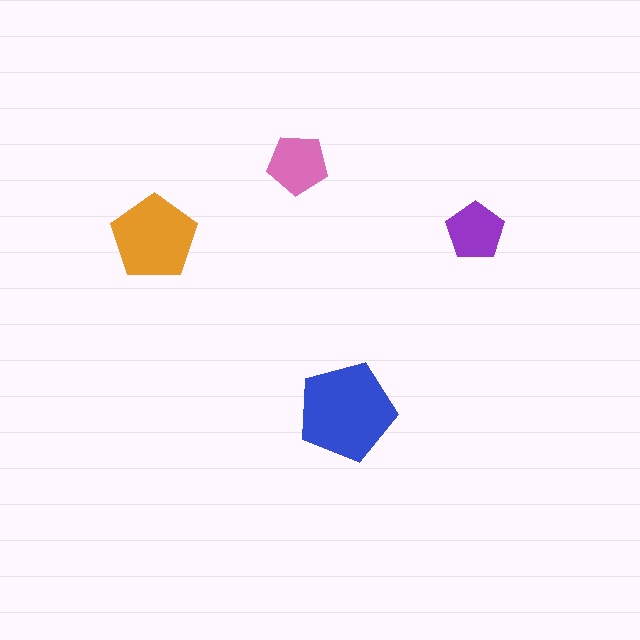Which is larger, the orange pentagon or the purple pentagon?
The orange one.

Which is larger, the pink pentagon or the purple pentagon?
The pink one.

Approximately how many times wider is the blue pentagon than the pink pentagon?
About 1.5 times wider.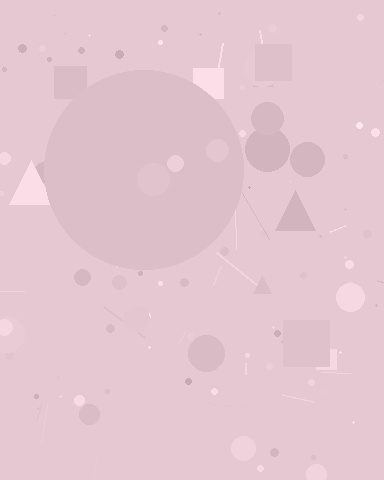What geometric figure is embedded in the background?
A circle is embedded in the background.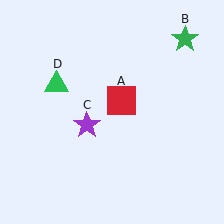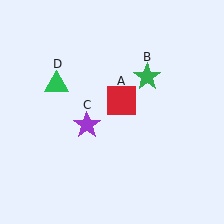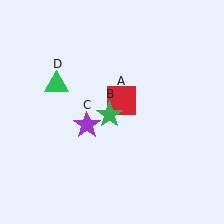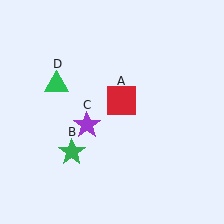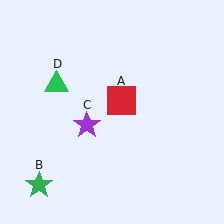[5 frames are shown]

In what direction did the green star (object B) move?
The green star (object B) moved down and to the left.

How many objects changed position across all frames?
1 object changed position: green star (object B).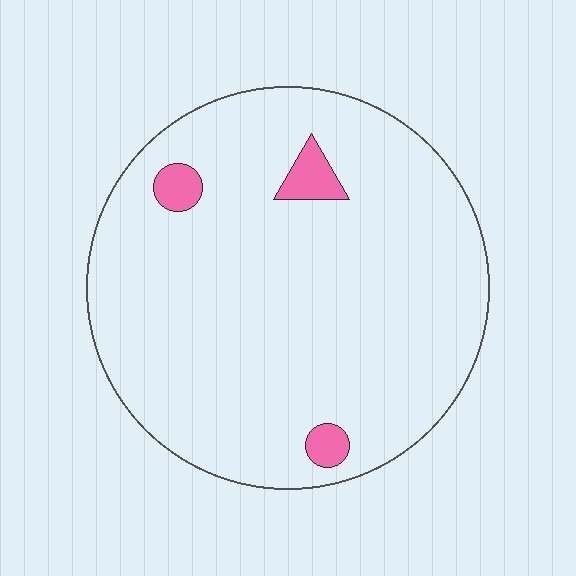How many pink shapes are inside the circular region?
3.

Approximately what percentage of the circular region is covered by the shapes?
Approximately 5%.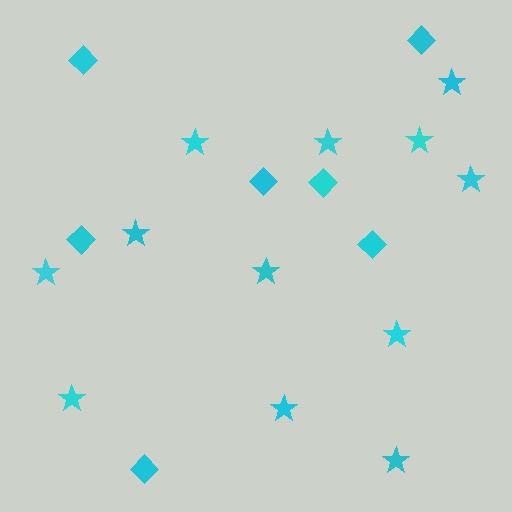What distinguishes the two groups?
There are 2 groups: one group of diamonds (7) and one group of stars (12).